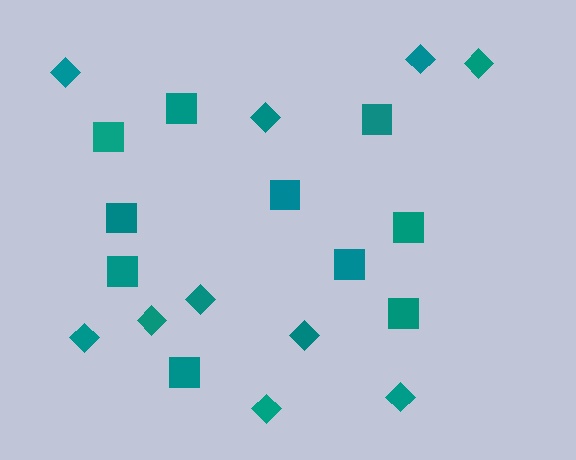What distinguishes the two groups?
There are 2 groups: one group of squares (10) and one group of diamonds (10).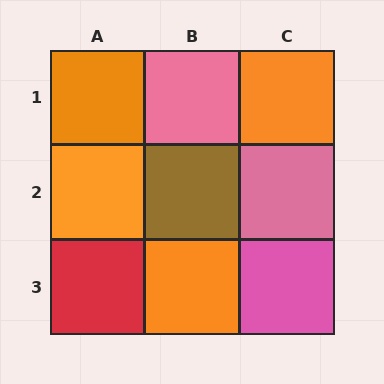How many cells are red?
1 cell is red.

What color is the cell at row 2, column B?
Brown.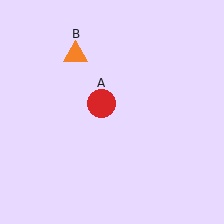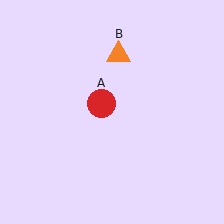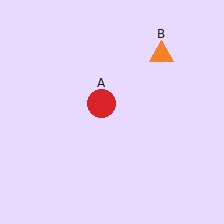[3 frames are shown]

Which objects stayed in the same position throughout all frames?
Red circle (object A) remained stationary.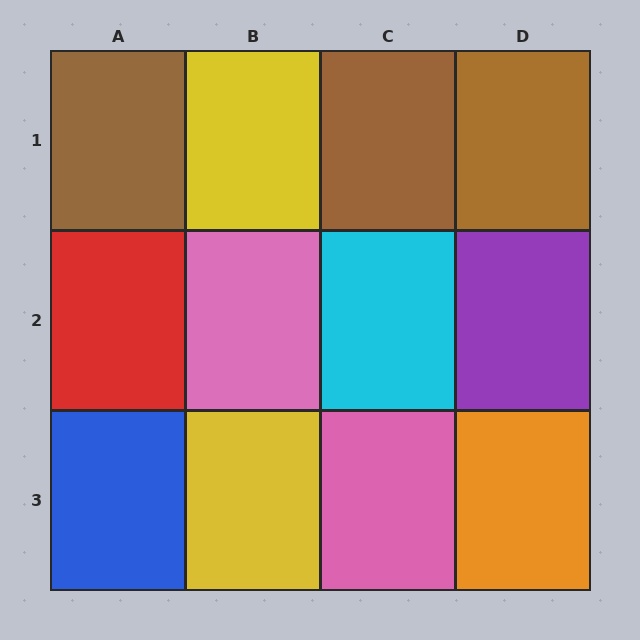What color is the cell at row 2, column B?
Pink.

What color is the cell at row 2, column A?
Red.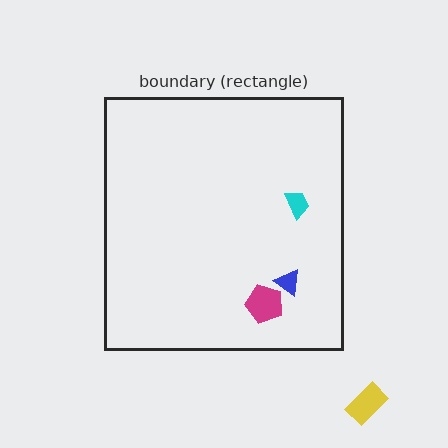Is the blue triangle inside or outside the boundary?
Inside.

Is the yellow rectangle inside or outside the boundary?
Outside.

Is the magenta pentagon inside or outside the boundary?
Inside.